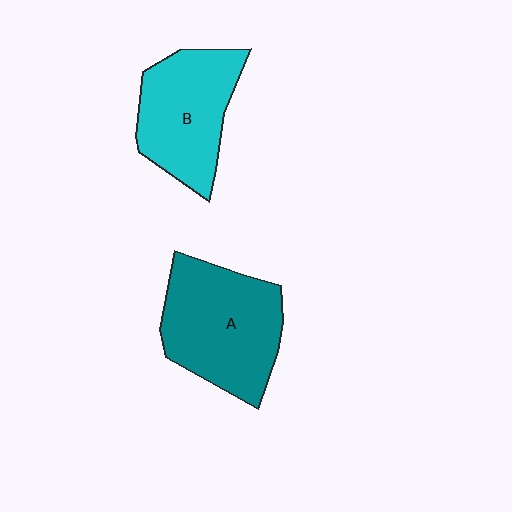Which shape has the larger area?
Shape A (teal).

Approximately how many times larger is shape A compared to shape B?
Approximately 1.2 times.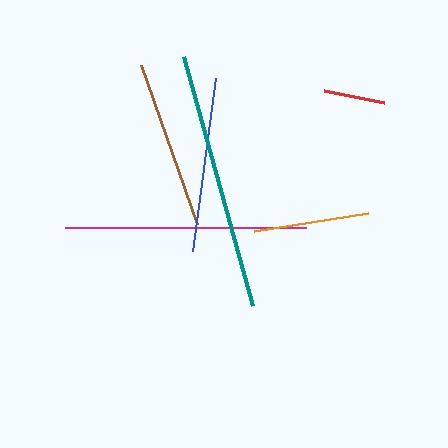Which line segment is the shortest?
The red line is the shortest at approximately 61 pixels.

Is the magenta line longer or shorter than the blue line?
The magenta line is longer than the blue line.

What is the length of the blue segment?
The blue segment is approximately 174 pixels long.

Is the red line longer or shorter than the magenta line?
The magenta line is longer than the red line.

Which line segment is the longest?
The teal line is the longest at approximately 258 pixels.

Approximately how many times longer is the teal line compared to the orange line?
The teal line is approximately 2.2 times the length of the orange line.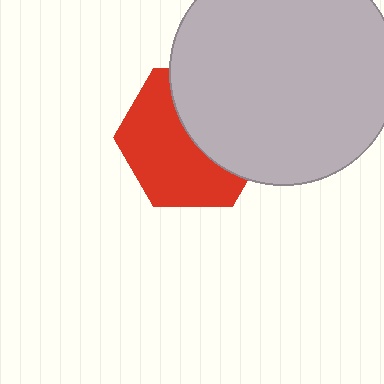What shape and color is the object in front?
The object in front is a light gray circle.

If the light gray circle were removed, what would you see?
You would see the complete red hexagon.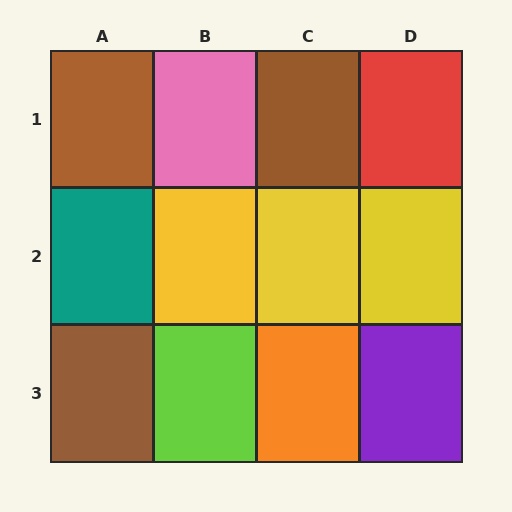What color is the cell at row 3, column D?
Purple.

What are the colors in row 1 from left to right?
Brown, pink, brown, red.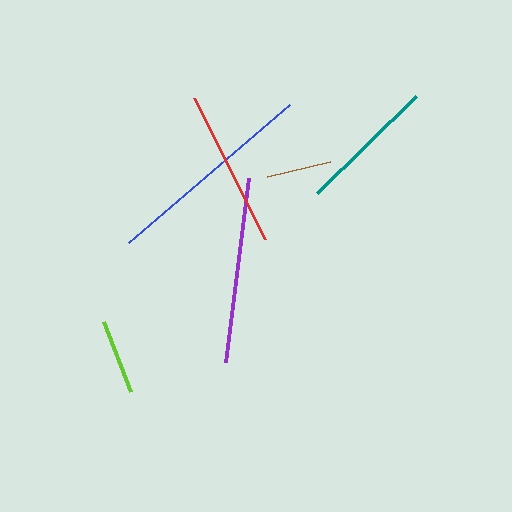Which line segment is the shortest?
The brown line is the shortest at approximately 65 pixels.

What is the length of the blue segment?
The blue segment is approximately 212 pixels long.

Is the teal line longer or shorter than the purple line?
The purple line is longer than the teal line.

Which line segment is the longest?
The blue line is the longest at approximately 212 pixels.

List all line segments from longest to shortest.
From longest to shortest: blue, purple, red, teal, lime, brown.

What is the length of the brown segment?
The brown segment is approximately 65 pixels long.